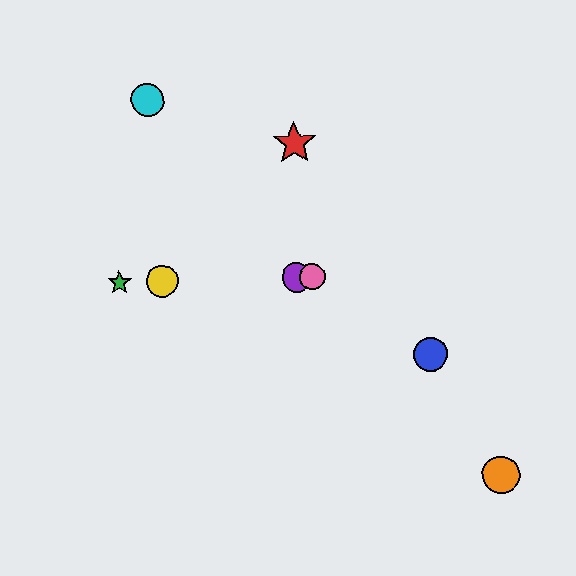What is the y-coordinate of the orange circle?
The orange circle is at y≈475.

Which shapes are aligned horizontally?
The green star, the yellow circle, the purple circle, the pink circle are aligned horizontally.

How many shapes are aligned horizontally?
4 shapes (the green star, the yellow circle, the purple circle, the pink circle) are aligned horizontally.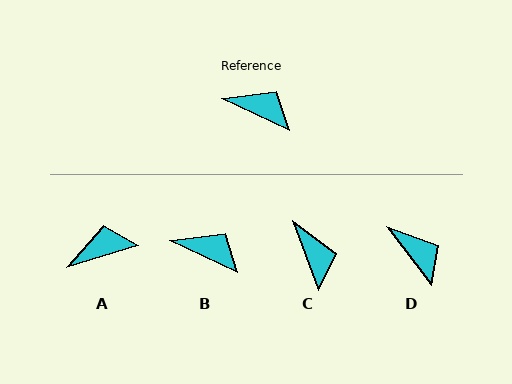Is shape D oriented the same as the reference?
No, it is off by about 28 degrees.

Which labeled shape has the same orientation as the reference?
B.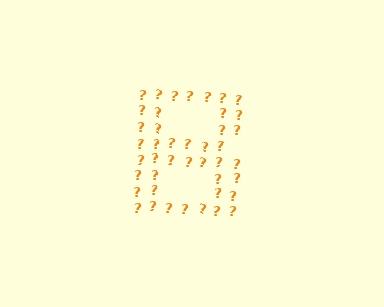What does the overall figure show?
The overall figure shows the letter B.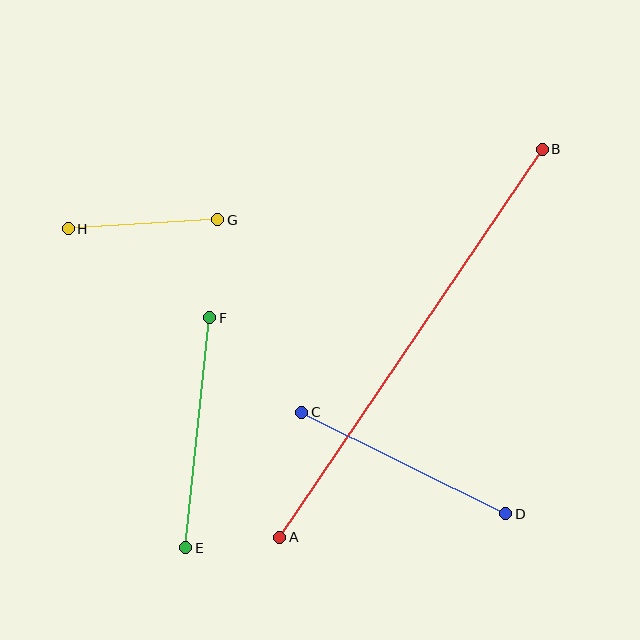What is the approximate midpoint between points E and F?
The midpoint is at approximately (198, 433) pixels.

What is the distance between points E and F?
The distance is approximately 232 pixels.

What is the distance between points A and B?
The distance is approximately 468 pixels.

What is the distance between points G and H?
The distance is approximately 150 pixels.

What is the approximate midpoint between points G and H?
The midpoint is at approximately (143, 224) pixels.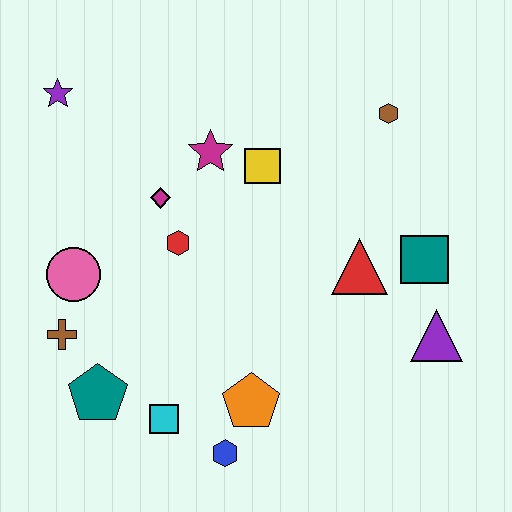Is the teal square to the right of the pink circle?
Yes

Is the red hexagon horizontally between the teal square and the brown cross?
Yes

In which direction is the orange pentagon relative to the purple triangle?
The orange pentagon is to the left of the purple triangle.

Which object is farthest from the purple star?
The purple triangle is farthest from the purple star.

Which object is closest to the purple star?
The magenta diamond is closest to the purple star.